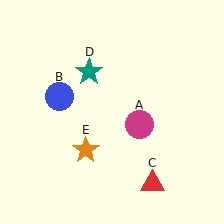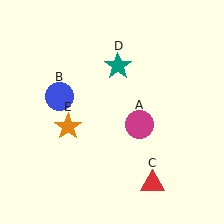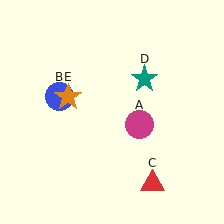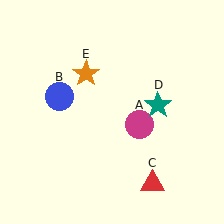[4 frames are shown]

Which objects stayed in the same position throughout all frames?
Magenta circle (object A) and blue circle (object B) and red triangle (object C) remained stationary.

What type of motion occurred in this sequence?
The teal star (object D), orange star (object E) rotated clockwise around the center of the scene.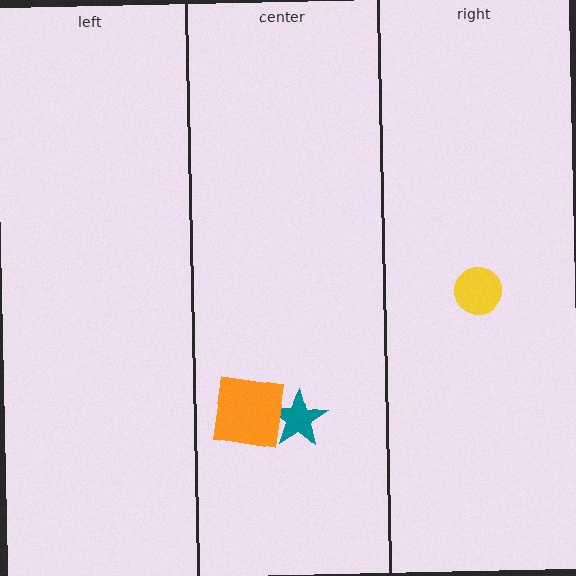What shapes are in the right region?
The yellow circle.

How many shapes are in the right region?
1.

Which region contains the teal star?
The center region.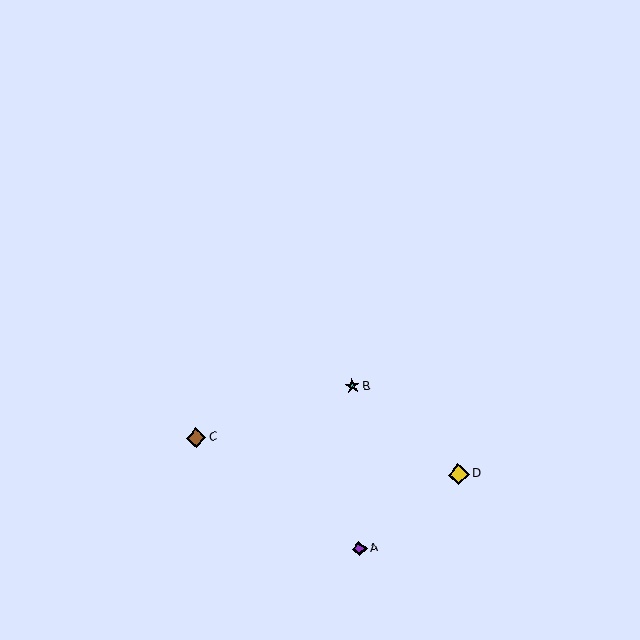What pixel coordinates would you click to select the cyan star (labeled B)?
Click at (352, 386) to select the cyan star B.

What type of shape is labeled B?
Shape B is a cyan star.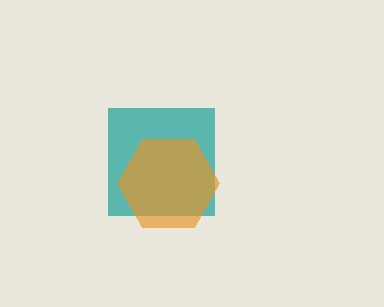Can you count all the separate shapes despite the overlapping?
Yes, there are 2 separate shapes.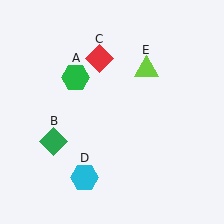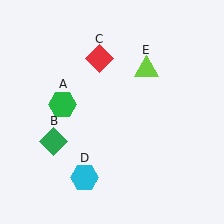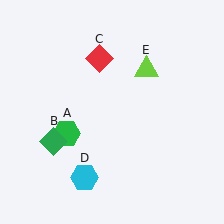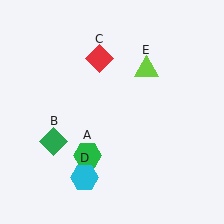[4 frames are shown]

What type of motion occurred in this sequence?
The green hexagon (object A) rotated counterclockwise around the center of the scene.